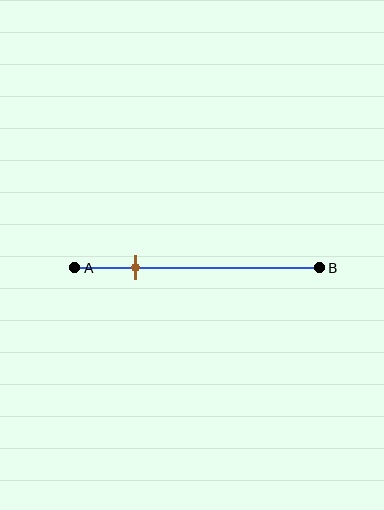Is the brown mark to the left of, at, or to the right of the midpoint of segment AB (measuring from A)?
The brown mark is to the left of the midpoint of segment AB.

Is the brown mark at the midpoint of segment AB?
No, the mark is at about 25% from A, not at the 50% midpoint.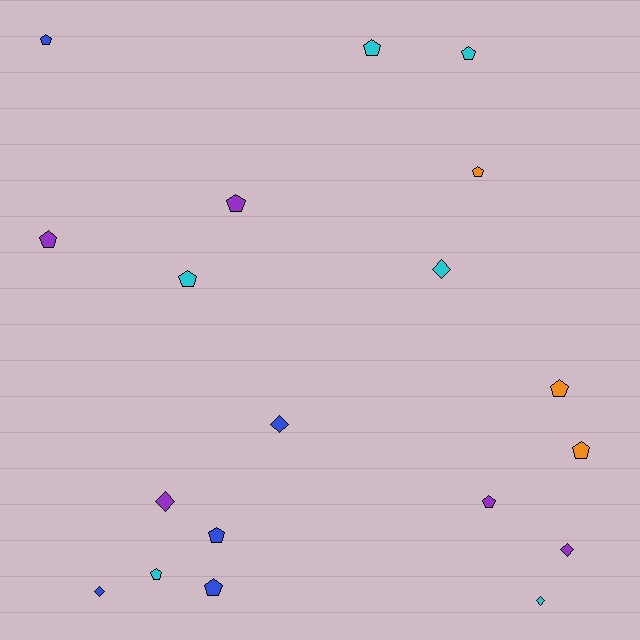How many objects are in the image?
There are 19 objects.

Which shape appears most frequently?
Pentagon, with 13 objects.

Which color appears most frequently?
Cyan, with 6 objects.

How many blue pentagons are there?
There are 3 blue pentagons.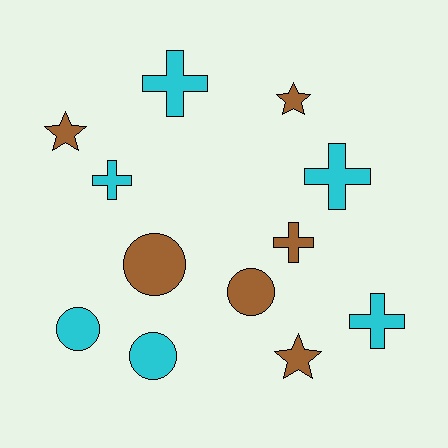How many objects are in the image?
There are 12 objects.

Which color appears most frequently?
Cyan, with 6 objects.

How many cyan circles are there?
There are 2 cyan circles.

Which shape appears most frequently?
Cross, with 5 objects.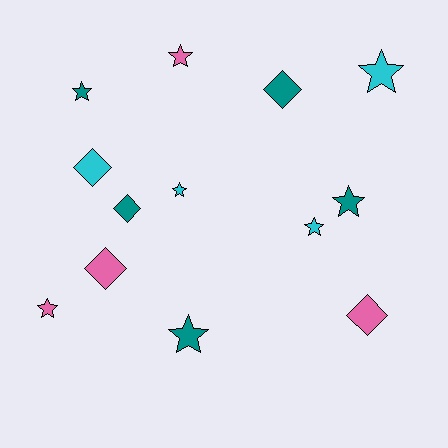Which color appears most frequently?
Teal, with 5 objects.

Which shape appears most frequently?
Star, with 8 objects.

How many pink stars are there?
There are 2 pink stars.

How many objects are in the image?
There are 13 objects.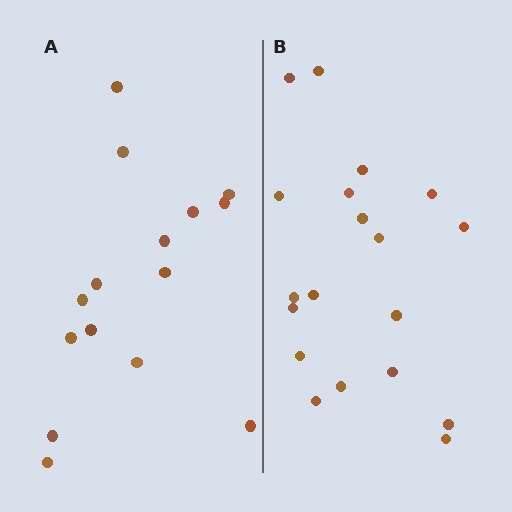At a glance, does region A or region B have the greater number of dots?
Region B (the right region) has more dots.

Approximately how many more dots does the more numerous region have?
Region B has about 4 more dots than region A.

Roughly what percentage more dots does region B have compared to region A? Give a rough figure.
About 25% more.